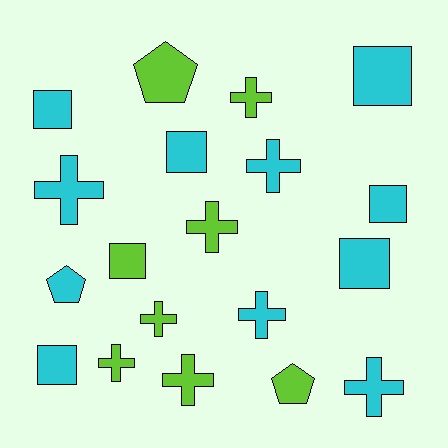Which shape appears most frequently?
Cross, with 9 objects.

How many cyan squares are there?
There are 6 cyan squares.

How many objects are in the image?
There are 19 objects.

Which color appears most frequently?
Cyan, with 11 objects.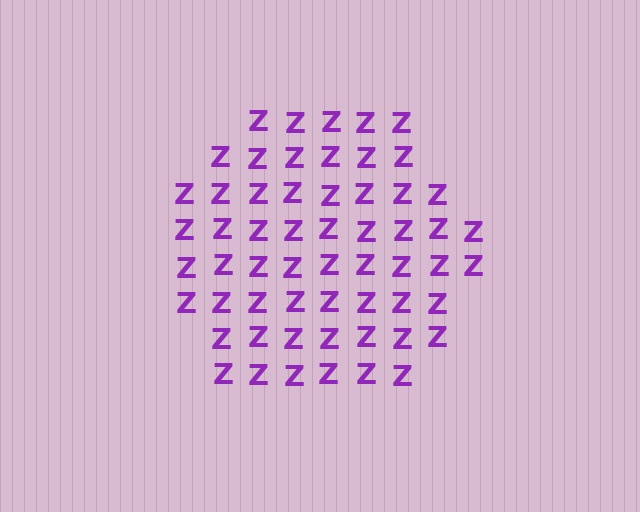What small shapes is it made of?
It is made of small letter Z's.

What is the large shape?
The large shape is a hexagon.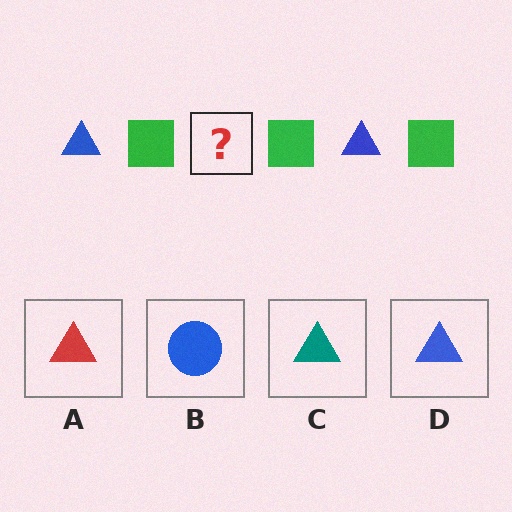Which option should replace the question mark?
Option D.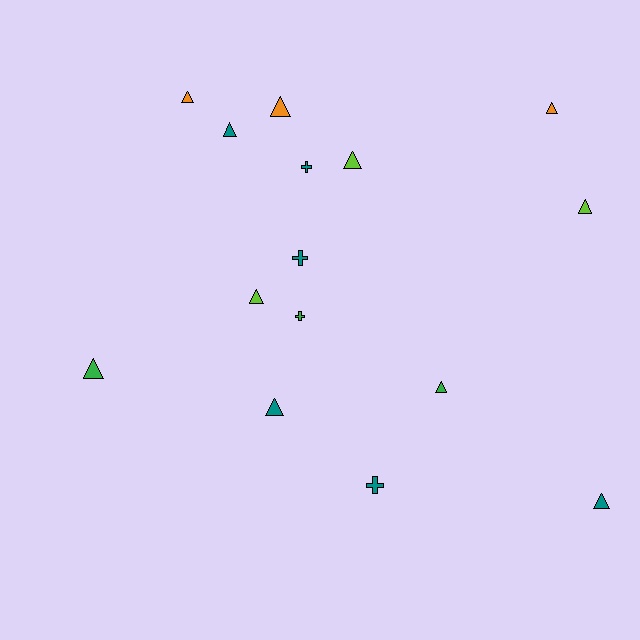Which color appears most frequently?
Teal, with 6 objects.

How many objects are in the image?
There are 15 objects.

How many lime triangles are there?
There are 3 lime triangles.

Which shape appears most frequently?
Triangle, with 11 objects.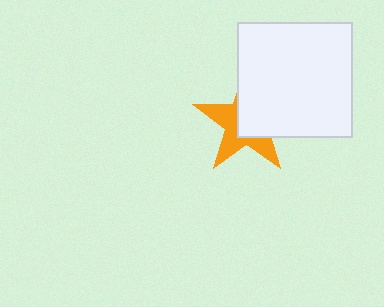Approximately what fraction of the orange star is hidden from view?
Roughly 51% of the orange star is hidden behind the white square.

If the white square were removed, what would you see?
You would see the complete orange star.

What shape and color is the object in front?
The object in front is a white square.